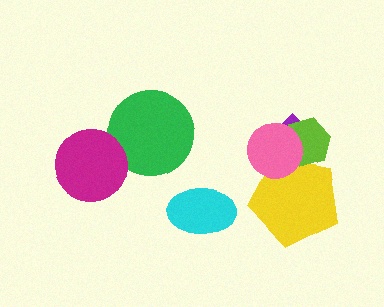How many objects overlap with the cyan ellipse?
0 objects overlap with the cyan ellipse.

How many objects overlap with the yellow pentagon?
3 objects overlap with the yellow pentagon.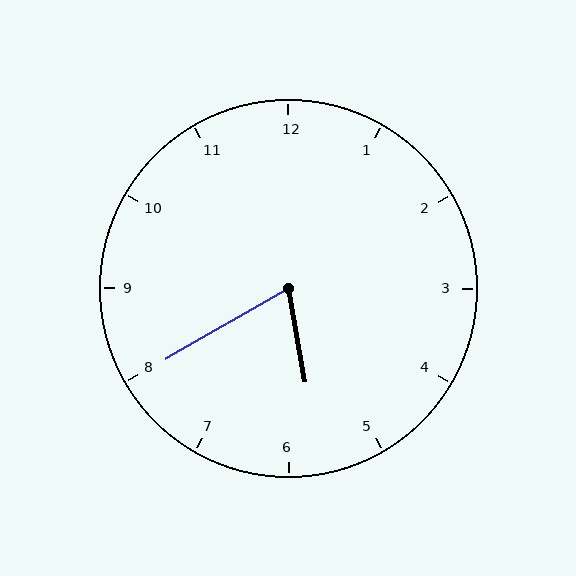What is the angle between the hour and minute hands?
Approximately 70 degrees.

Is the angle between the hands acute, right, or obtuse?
It is acute.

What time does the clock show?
5:40.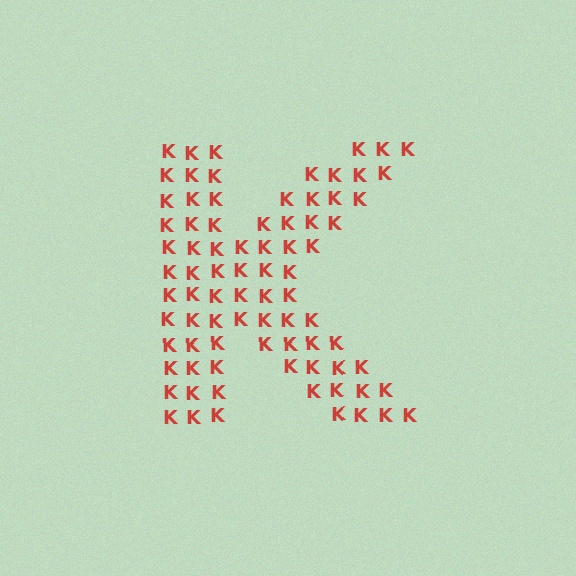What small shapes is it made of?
It is made of small letter K's.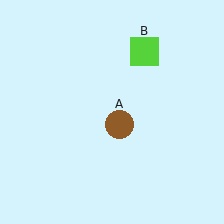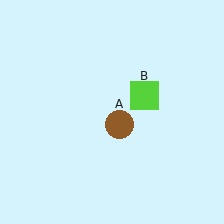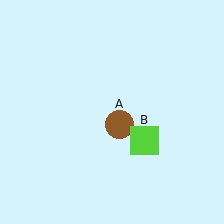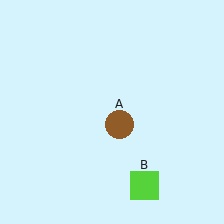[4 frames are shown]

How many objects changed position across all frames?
1 object changed position: lime square (object B).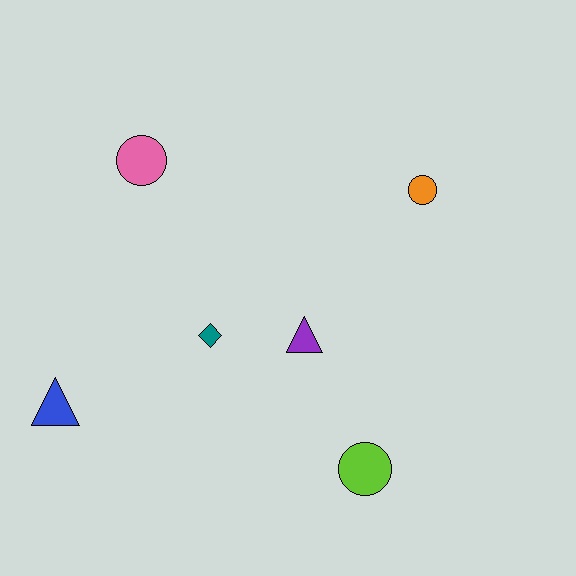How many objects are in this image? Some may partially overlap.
There are 6 objects.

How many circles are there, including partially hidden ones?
There are 3 circles.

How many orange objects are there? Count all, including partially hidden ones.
There is 1 orange object.